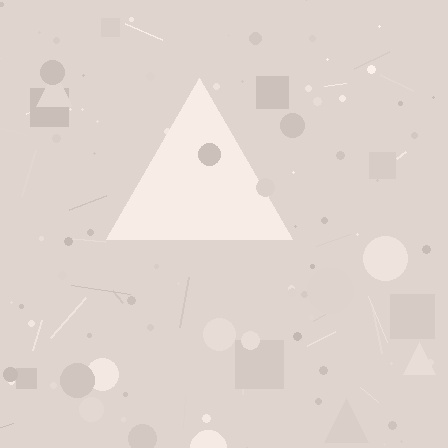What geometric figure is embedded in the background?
A triangle is embedded in the background.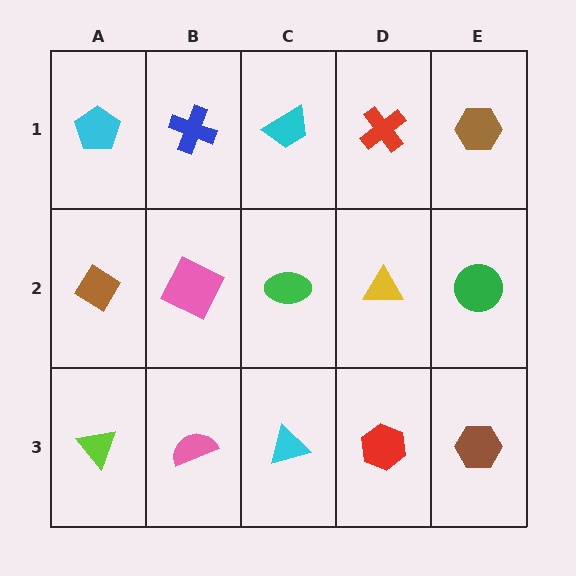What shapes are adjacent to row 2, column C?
A cyan trapezoid (row 1, column C), a cyan triangle (row 3, column C), a pink square (row 2, column B), a yellow triangle (row 2, column D).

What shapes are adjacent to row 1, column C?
A green ellipse (row 2, column C), a blue cross (row 1, column B), a red cross (row 1, column D).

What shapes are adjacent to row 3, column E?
A green circle (row 2, column E), a red hexagon (row 3, column D).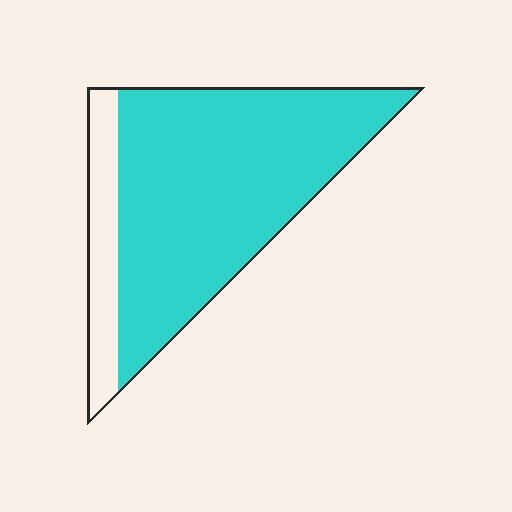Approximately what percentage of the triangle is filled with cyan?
Approximately 85%.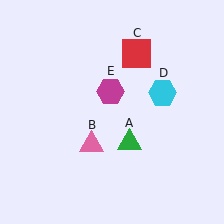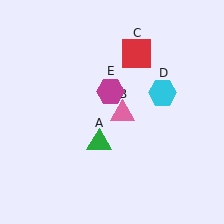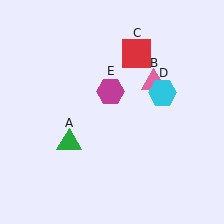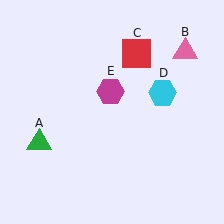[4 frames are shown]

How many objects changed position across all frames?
2 objects changed position: green triangle (object A), pink triangle (object B).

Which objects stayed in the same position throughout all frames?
Red square (object C) and cyan hexagon (object D) and magenta hexagon (object E) remained stationary.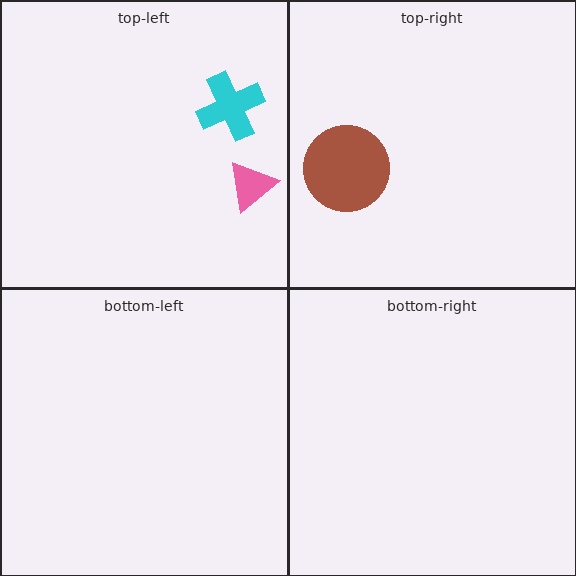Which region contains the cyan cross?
The top-left region.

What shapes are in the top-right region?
The brown circle.